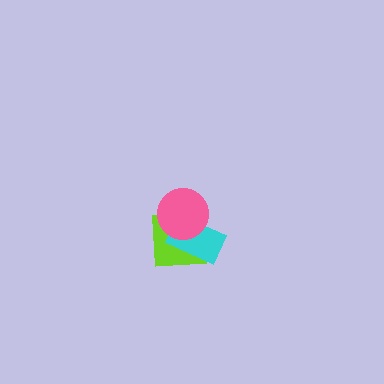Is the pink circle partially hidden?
No, no other shape covers it.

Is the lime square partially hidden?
Yes, it is partially covered by another shape.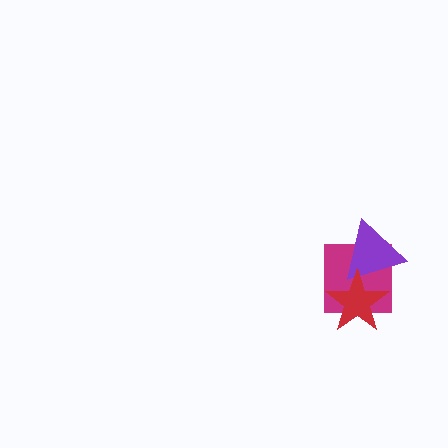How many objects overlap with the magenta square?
2 objects overlap with the magenta square.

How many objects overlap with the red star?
2 objects overlap with the red star.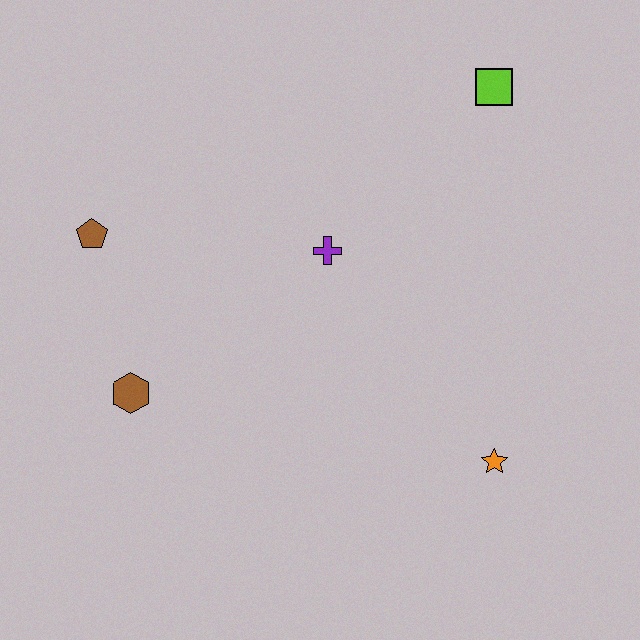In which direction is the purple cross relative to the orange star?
The purple cross is above the orange star.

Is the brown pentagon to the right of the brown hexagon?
No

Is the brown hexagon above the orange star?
Yes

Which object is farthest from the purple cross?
The orange star is farthest from the purple cross.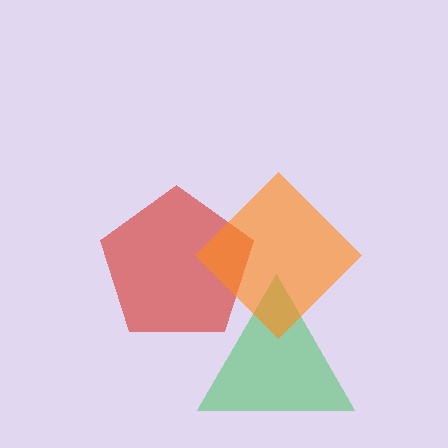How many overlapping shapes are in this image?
There are 3 overlapping shapes in the image.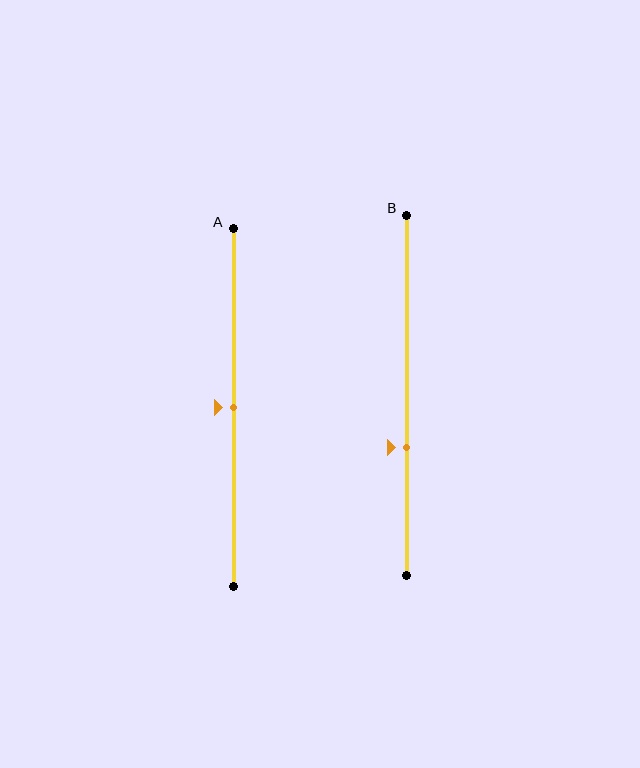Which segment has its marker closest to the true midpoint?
Segment A has its marker closest to the true midpoint.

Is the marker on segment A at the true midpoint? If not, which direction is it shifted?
Yes, the marker on segment A is at the true midpoint.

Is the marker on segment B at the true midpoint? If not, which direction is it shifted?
No, the marker on segment B is shifted downward by about 14% of the segment length.